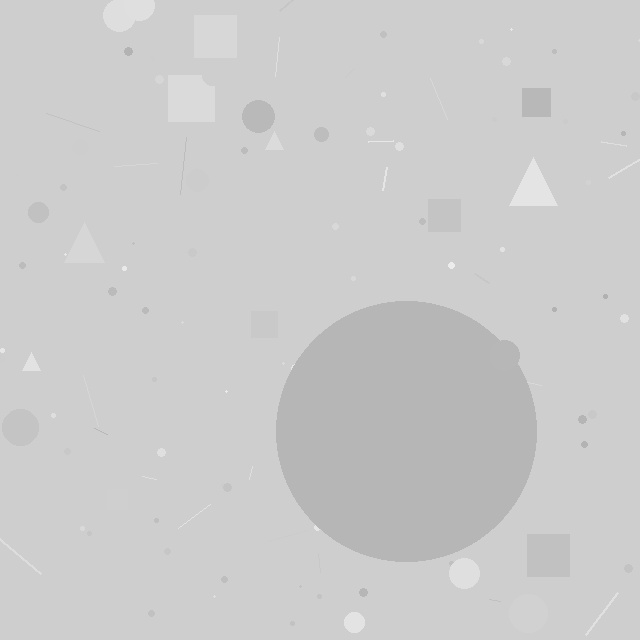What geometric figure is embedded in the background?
A circle is embedded in the background.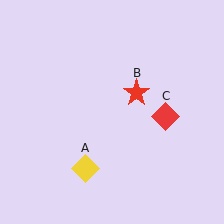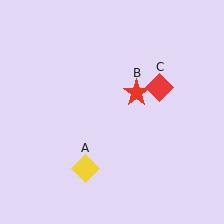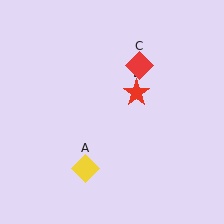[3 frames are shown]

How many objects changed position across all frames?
1 object changed position: red diamond (object C).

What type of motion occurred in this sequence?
The red diamond (object C) rotated counterclockwise around the center of the scene.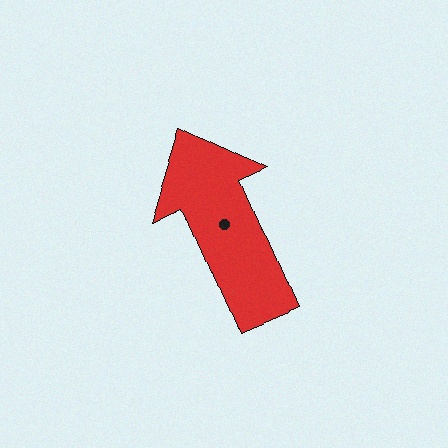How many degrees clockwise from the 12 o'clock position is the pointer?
Approximately 336 degrees.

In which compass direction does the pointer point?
Northwest.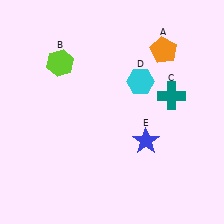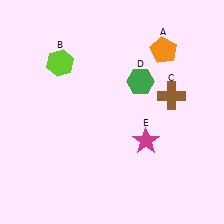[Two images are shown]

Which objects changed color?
C changed from teal to brown. D changed from cyan to green. E changed from blue to magenta.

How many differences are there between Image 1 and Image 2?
There are 3 differences between the two images.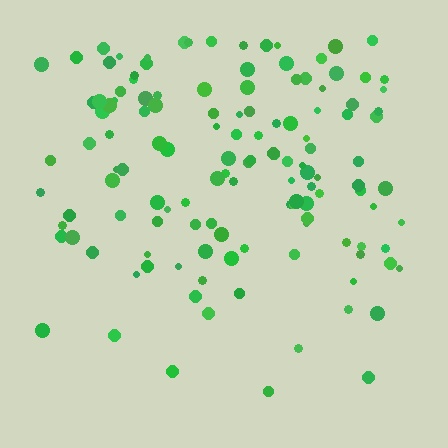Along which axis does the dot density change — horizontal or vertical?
Vertical.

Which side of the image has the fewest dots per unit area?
The bottom.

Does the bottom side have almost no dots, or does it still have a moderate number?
Still a moderate number, just noticeably fewer than the top.